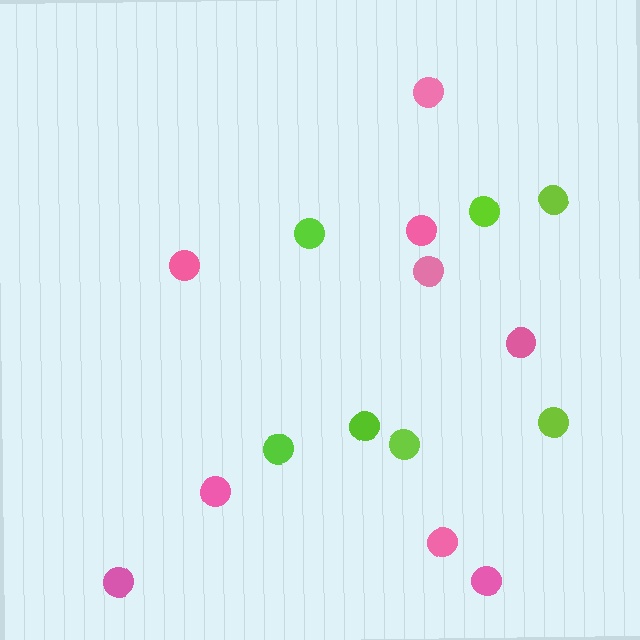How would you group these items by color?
There are 2 groups: one group of pink circles (9) and one group of lime circles (7).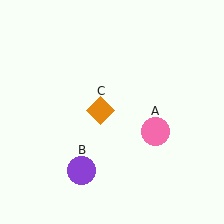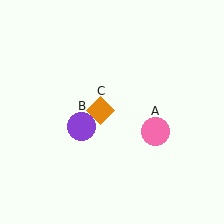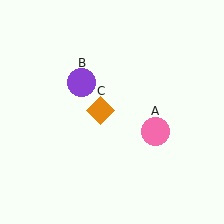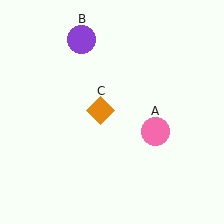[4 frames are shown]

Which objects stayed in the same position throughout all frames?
Pink circle (object A) and orange diamond (object C) remained stationary.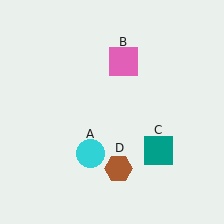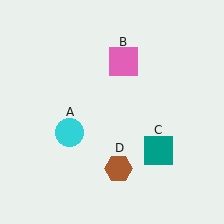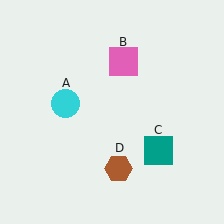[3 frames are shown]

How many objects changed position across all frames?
1 object changed position: cyan circle (object A).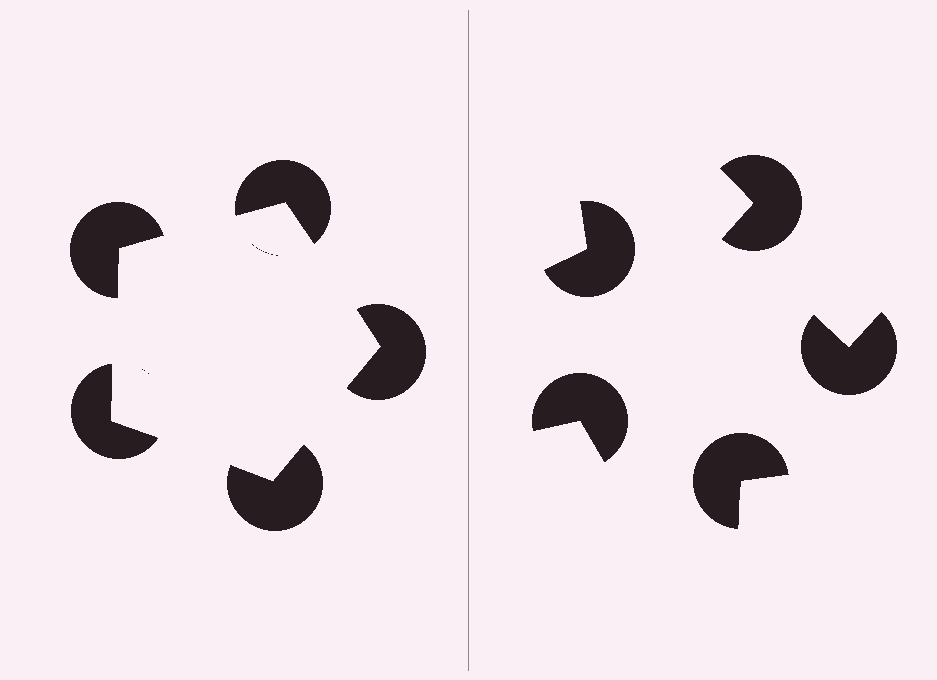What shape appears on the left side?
An illusory pentagon.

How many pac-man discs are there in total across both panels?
10 — 5 on each side.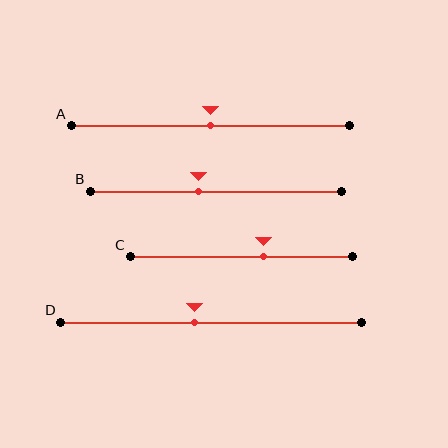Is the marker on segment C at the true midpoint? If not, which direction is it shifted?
No, the marker on segment C is shifted to the right by about 10% of the segment length.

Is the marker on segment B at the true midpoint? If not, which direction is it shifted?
No, the marker on segment B is shifted to the left by about 7% of the segment length.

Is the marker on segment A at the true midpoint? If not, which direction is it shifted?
Yes, the marker on segment A is at the true midpoint.